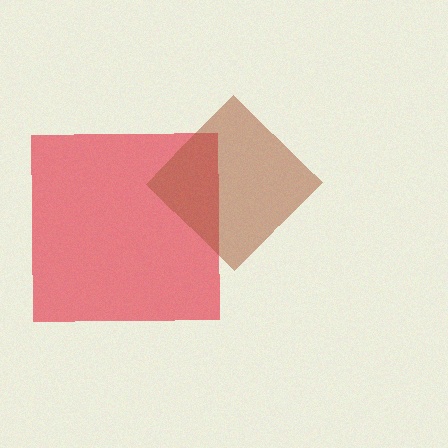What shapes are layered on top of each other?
The layered shapes are: a red square, a brown diamond.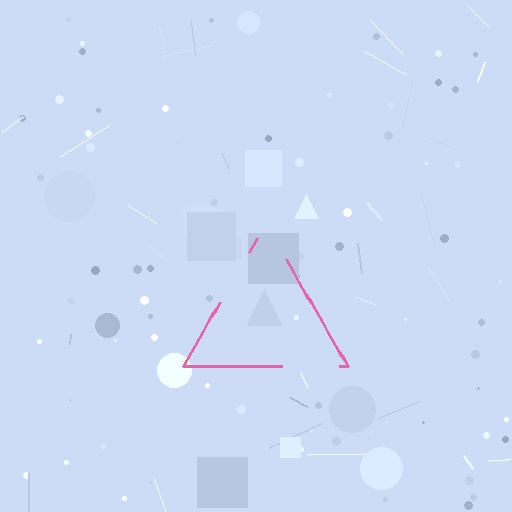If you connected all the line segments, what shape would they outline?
They would outline a triangle.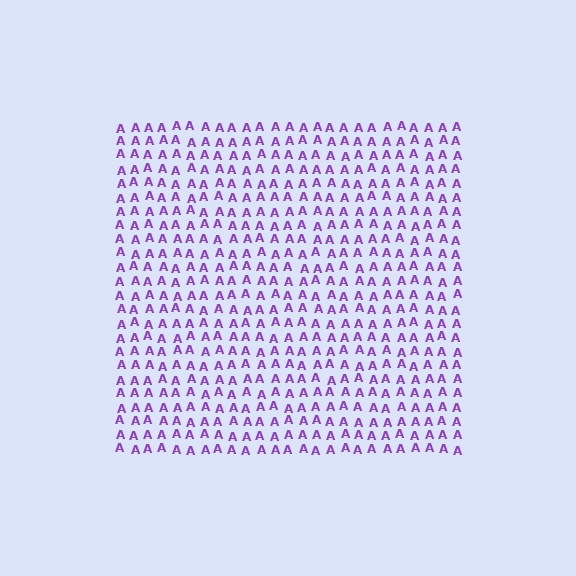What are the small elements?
The small elements are letter A's.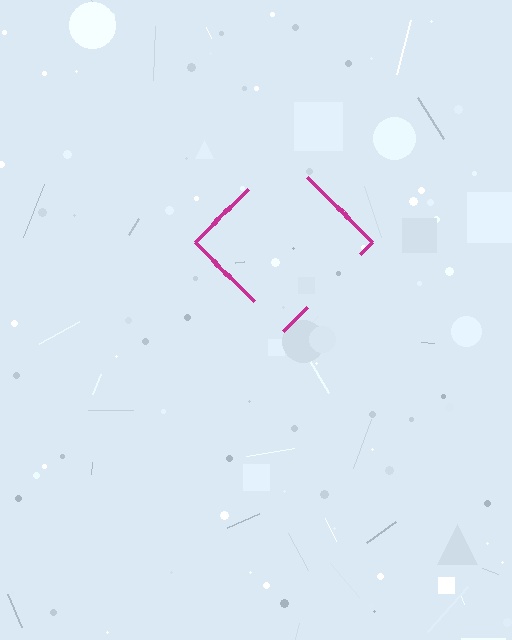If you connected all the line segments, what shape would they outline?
They would outline a diamond.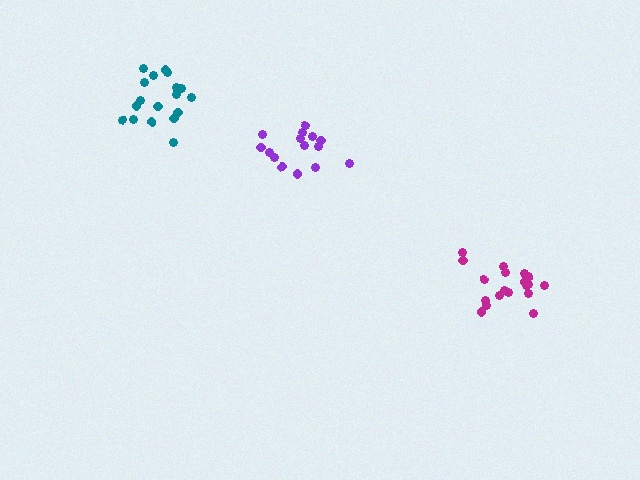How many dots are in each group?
Group 1: 15 dots, Group 2: 19 dots, Group 3: 18 dots (52 total).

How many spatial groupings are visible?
There are 3 spatial groupings.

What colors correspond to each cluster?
The clusters are colored: purple, magenta, teal.